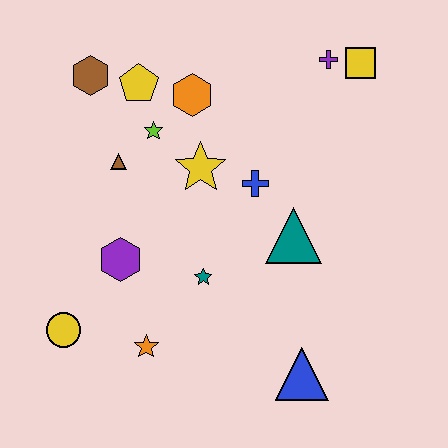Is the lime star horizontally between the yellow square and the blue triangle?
No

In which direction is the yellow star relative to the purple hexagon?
The yellow star is above the purple hexagon.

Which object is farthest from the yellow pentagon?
The blue triangle is farthest from the yellow pentagon.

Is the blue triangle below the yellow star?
Yes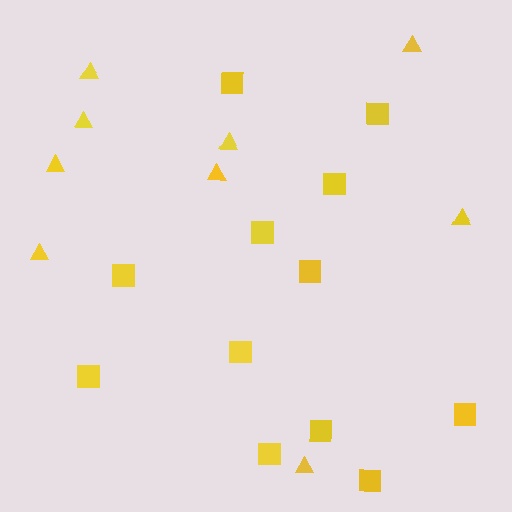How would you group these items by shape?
There are 2 groups: one group of squares (12) and one group of triangles (9).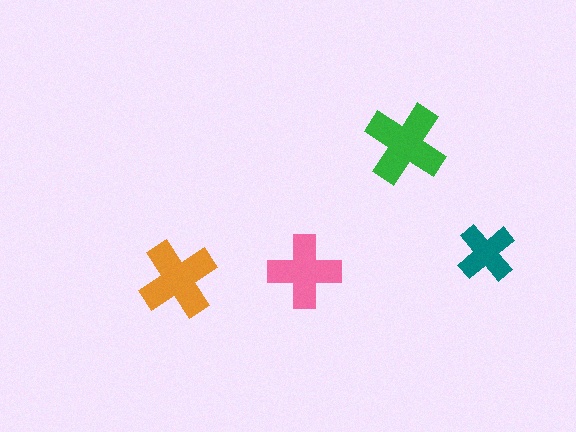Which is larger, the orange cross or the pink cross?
The orange one.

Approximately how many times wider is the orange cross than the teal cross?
About 1.5 times wider.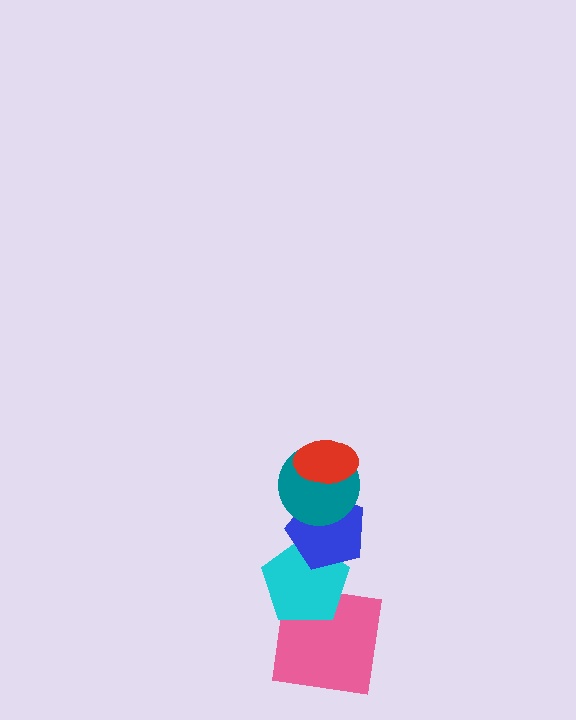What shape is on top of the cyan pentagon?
The blue pentagon is on top of the cyan pentagon.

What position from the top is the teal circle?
The teal circle is 2nd from the top.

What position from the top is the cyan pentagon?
The cyan pentagon is 4th from the top.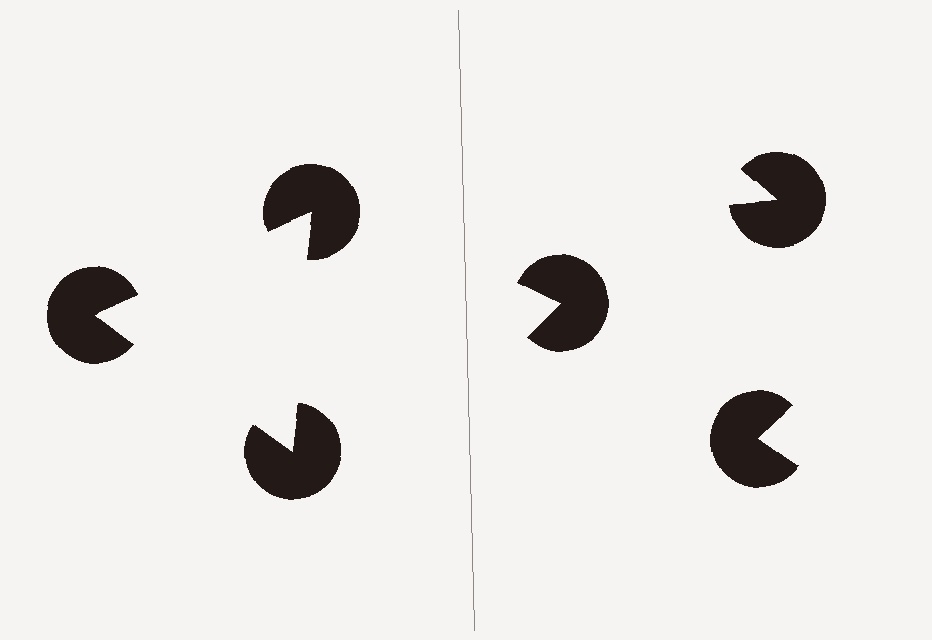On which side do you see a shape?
An illusory triangle appears on the left side. On the right side the wedge cuts are rotated, so no coherent shape forms.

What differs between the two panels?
The pac-man discs are positioned identically on both sides; only the wedge orientations differ. On the left they align to a triangle; on the right they are misaligned.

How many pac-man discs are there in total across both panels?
6 — 3 on each side.